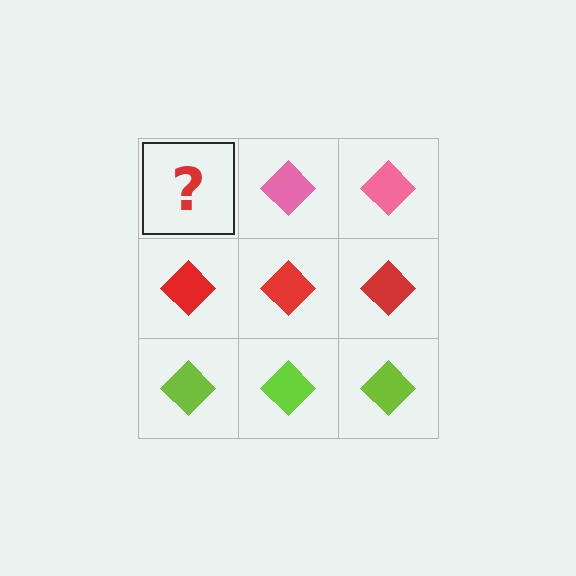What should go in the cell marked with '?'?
The missing cell should contain a pink diamond.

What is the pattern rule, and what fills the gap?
The rule is that each row has a consistent color. The gap should be filled with a pink diamond.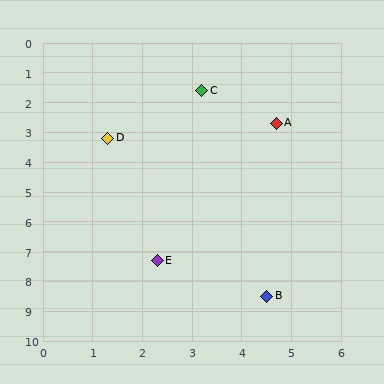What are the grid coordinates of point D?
Point D is at approximately (1.3, 3.2).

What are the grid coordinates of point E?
Point E is at approximately (2.3, 7.3).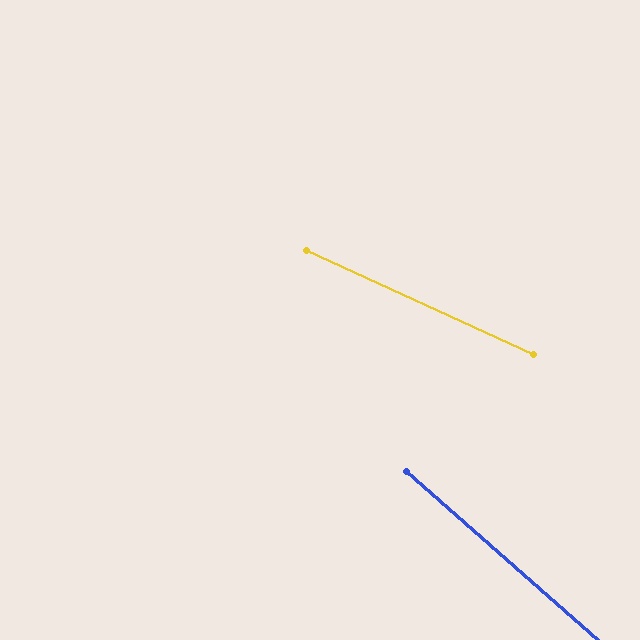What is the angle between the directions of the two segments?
Approximately 17 degrees.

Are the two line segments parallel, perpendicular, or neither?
Neither parallel nor perpendicular — they differ by about 17°.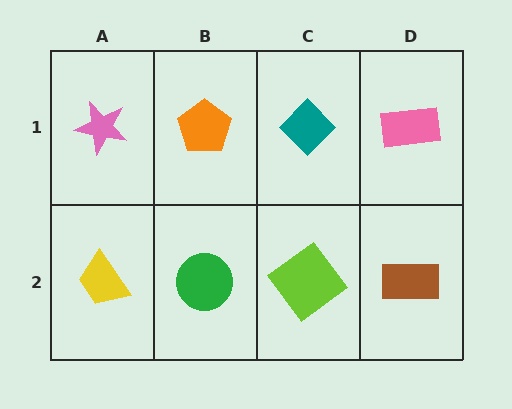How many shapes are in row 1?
4 shapes.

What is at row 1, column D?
A pink rectangle.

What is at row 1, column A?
A pink star.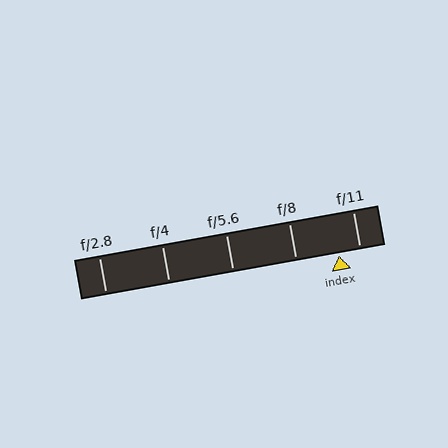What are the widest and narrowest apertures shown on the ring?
The widest aperture shown is f/2.8 and the narrowest is f/11.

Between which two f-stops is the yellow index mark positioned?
The index mark is between f/8 and f/11.